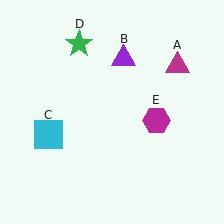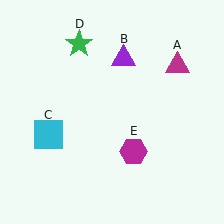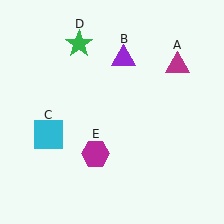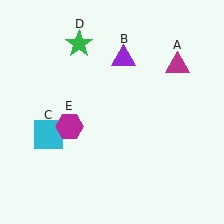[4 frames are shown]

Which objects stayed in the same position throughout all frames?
Magenta triangle (object A) and purple triangle (object B) and cyan square (object C) and green star (object D) remained stationary.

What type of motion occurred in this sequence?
The magenta hexagon (object E) rotated clockwise around the center of the scene.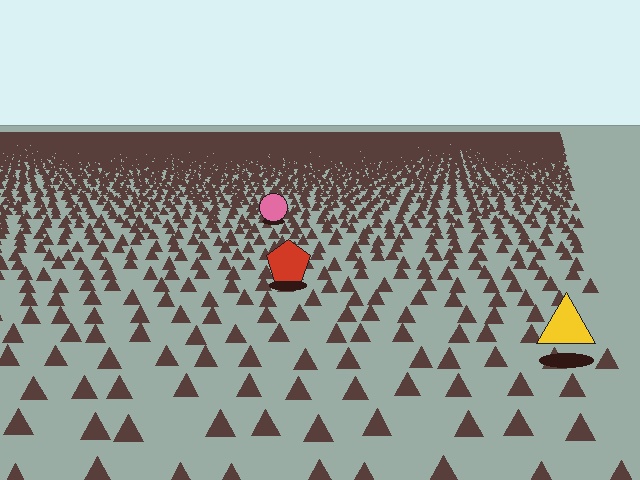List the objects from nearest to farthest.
From nearest to farthest: the yellow triangle, the red pentagon, the pink circle.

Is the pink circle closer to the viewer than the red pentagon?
No. The red pentagon is closer — you can tell from the texture gradient: the ground texture is coarser near it.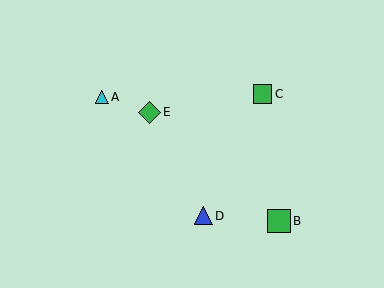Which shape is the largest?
The green square (labeled B) is the largest.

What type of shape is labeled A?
Shape A is a cyan triangle.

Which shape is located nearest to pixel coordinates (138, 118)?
The green diamond (labeled E) at (150, 112) is nearest to that location.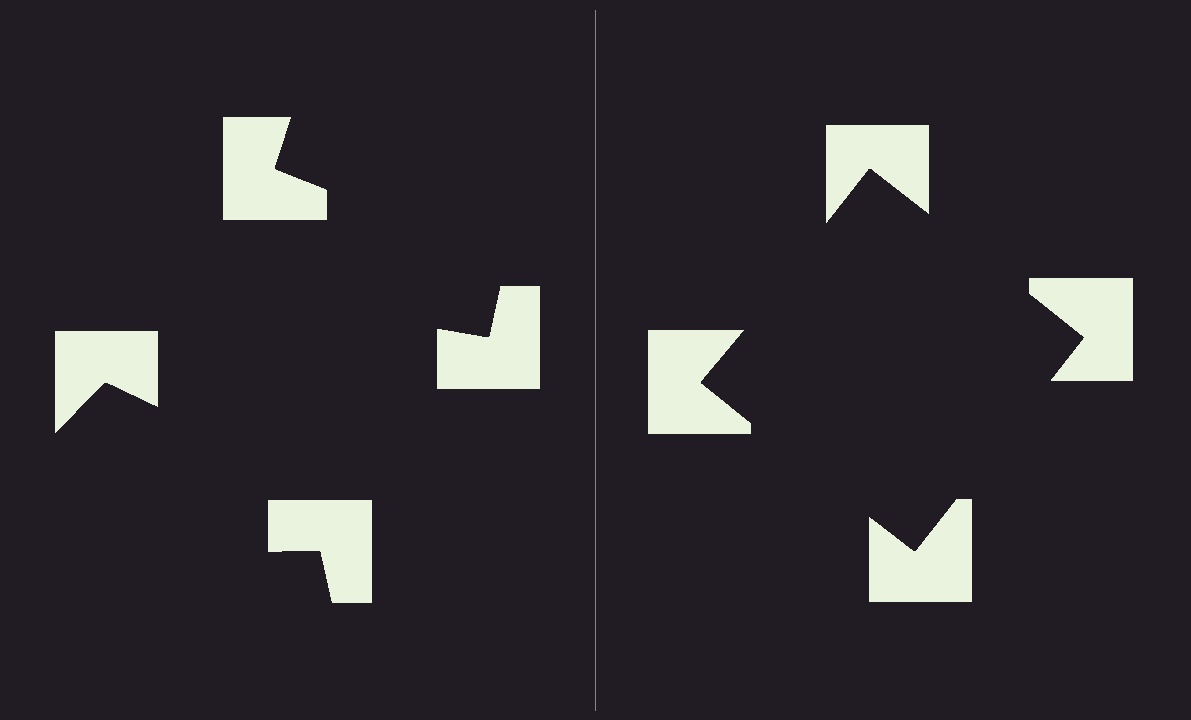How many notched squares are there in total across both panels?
8 — 4 on each side.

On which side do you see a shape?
An illusory square appears on the right side. On the left side the wedge cuts are rotated, so no coherent shape forms.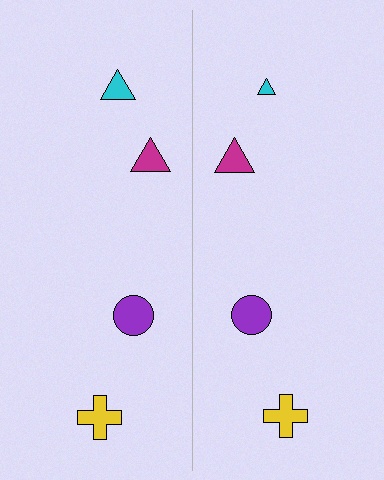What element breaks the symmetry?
The cyan triangle on the right side has a different size than its mirror counterpart.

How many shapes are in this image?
There are 8 shapes in this image.